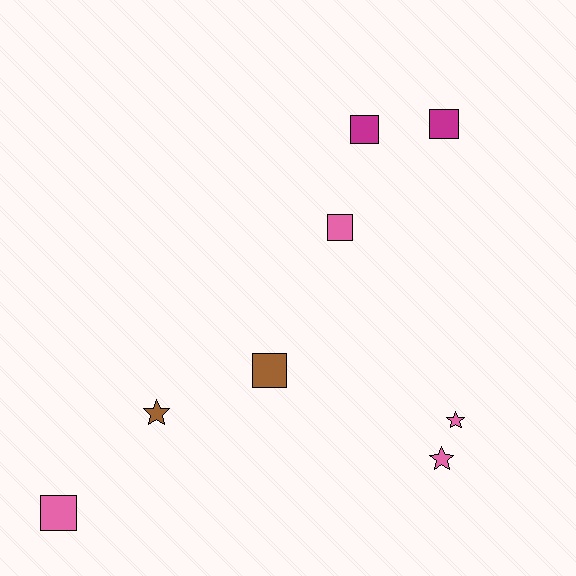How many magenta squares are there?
There are 2 magenta squares.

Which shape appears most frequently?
Square, with 5 objects.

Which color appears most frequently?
Pink, with 4 objects.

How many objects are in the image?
There are 8 objects.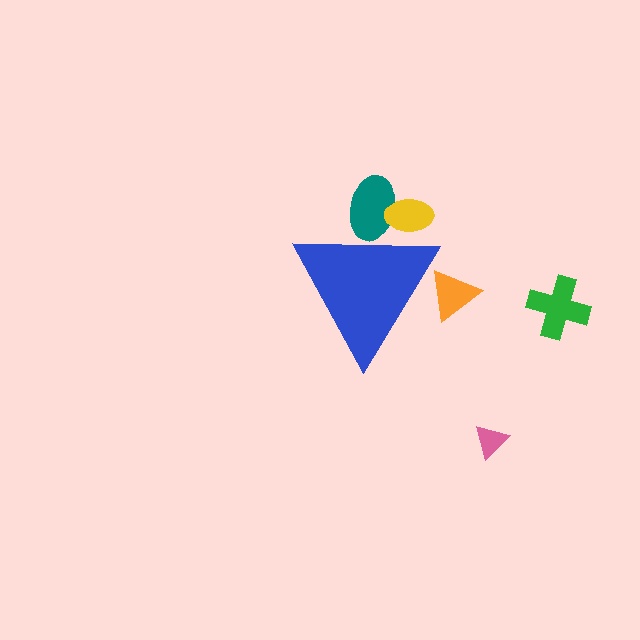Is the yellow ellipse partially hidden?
Yes, the yellow ellipse is partially hidden behind the blue triangle.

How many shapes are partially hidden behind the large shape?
3 shapes are partially hidden.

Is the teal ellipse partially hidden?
Yes, the teal ellipse is partially hidden behind the blue triangle.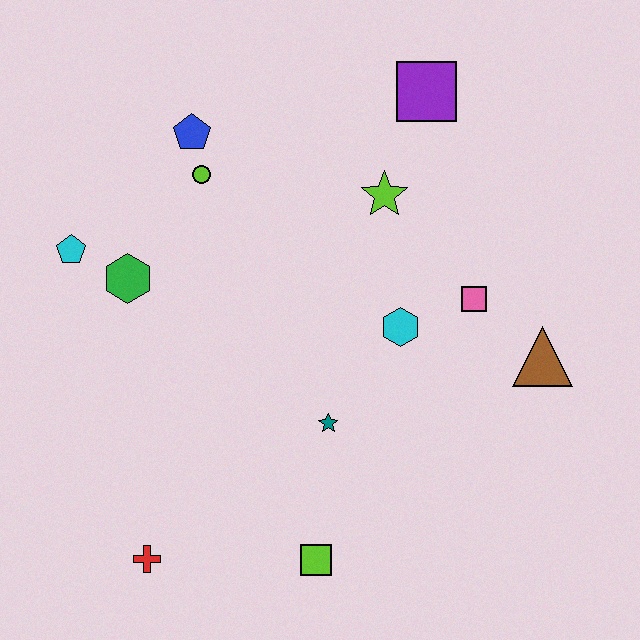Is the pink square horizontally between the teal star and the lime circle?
No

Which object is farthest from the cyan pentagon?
The brown triangle is farthest from the cyan pentagon.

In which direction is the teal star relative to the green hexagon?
The teal star is to the right of the green hexagon.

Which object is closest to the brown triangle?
The pink square is closest to the brown triangle.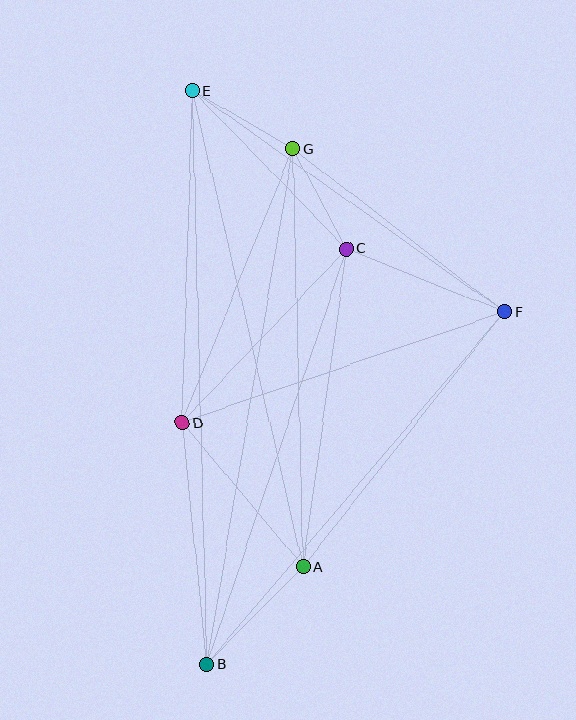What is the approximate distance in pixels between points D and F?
The distance between D and F is approximately 341 pixels.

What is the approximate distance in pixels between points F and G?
The distance between F and G is approximately 267 pixels.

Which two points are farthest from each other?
Points B and E are farthest from each other.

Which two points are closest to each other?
Points C and G are closest to each other.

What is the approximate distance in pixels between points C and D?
The distance between C and D is approximately 239 pixels.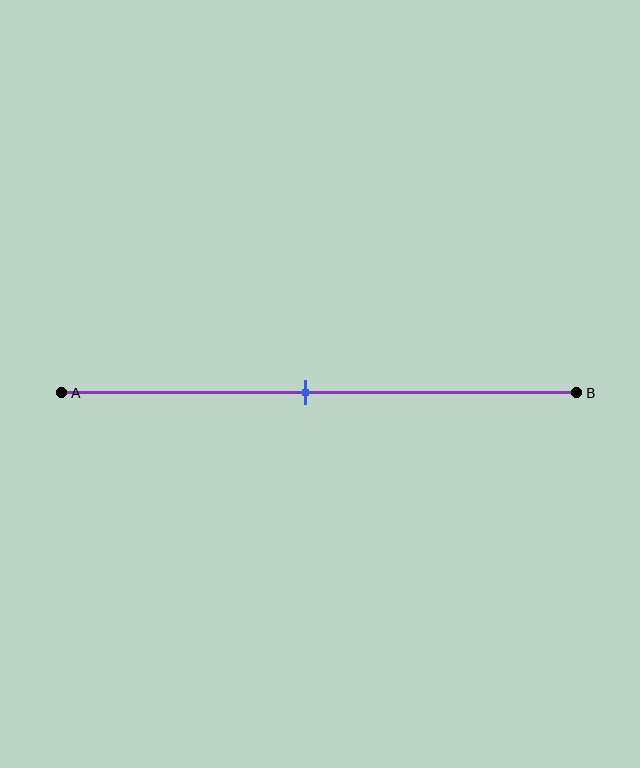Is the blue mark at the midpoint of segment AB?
Yes, the mark is approximately at the midpoint.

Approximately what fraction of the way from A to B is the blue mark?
The blue mark is approximately 45% of the way from A to B.